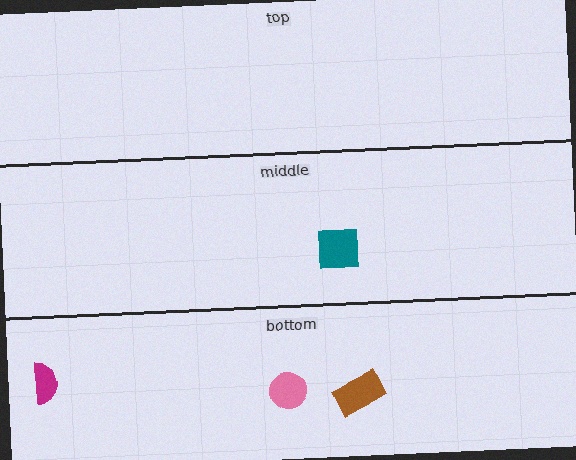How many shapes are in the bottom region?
3.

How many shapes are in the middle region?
1.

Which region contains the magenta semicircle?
The bottom region.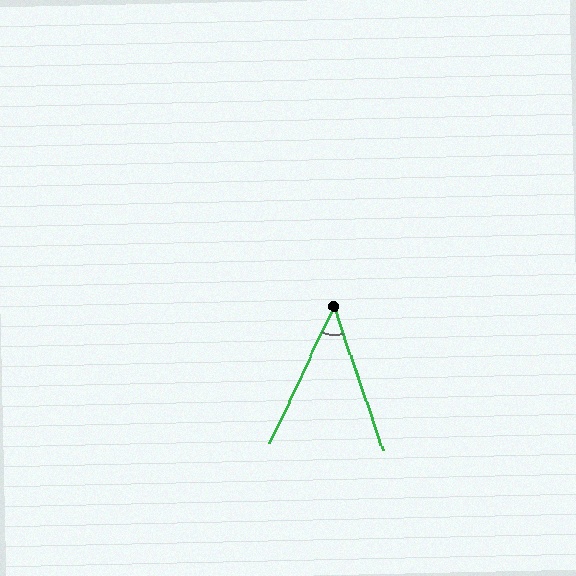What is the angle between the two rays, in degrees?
Approximately 44 degrees.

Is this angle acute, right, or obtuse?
It is acute.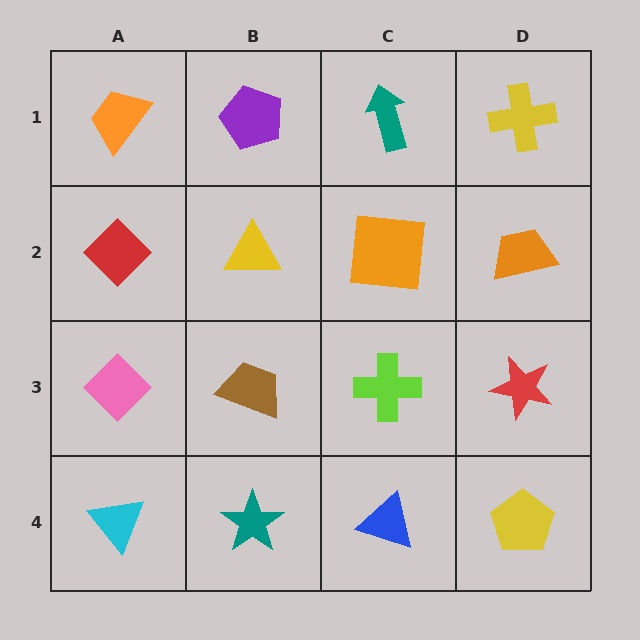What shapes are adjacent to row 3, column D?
An orange trapezoid (row 2, column D), a yellow pentagon (row 4, column D), a lime cross (row 3, column C).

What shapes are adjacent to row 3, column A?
A red diamond (row 2, column A), a cyan triangle (row 4, column A), a brown trapezoid (row 3, column B).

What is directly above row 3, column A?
A red diamond.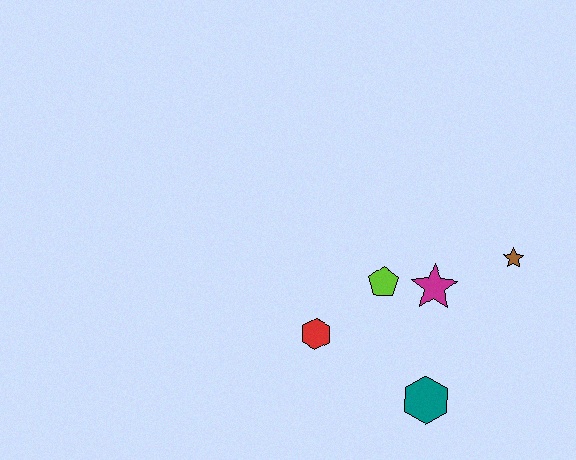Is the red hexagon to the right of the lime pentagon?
No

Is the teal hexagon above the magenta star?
No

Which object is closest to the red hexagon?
The lime pentagon is closest to the red hexagon.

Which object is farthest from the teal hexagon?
The brown star is farthest from the teal hexagon.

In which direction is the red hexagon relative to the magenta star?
The red hexagon is to the left of the magenta star.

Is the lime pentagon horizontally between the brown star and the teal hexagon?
No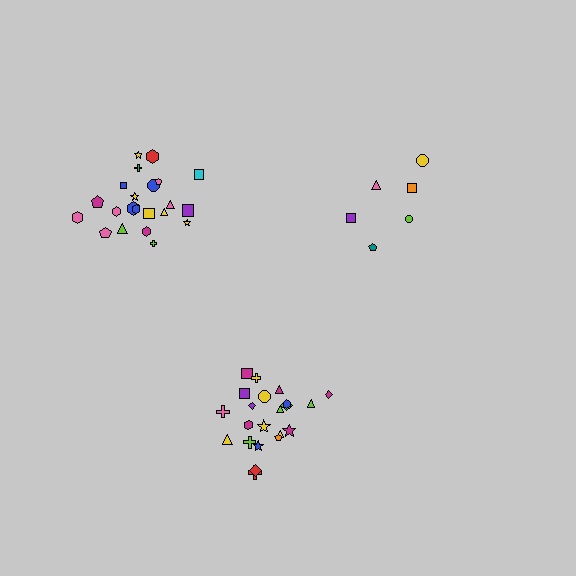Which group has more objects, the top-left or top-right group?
The top-left group.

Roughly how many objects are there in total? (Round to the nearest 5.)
Roughly 50 objects in total.